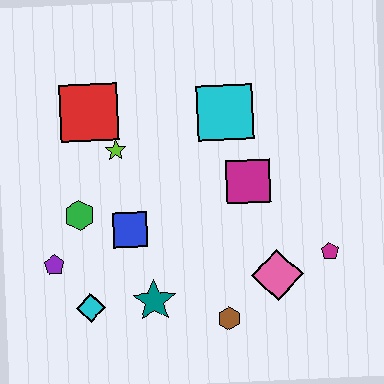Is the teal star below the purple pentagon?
Yes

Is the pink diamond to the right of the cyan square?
Yes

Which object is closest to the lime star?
The red square is closest to the lime star.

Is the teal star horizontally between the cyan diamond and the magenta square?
Yes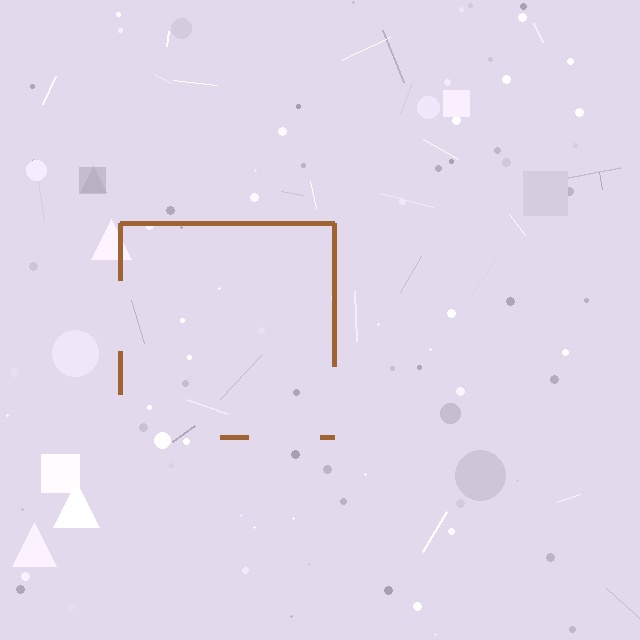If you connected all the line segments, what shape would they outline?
They would outline a square.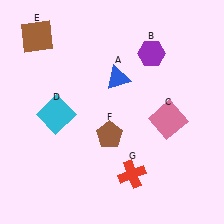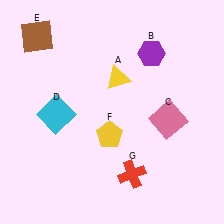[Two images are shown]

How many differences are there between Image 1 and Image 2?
There are 2 differences between the two images.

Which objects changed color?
A changed from blue to yellow. F changed from brown to yellow.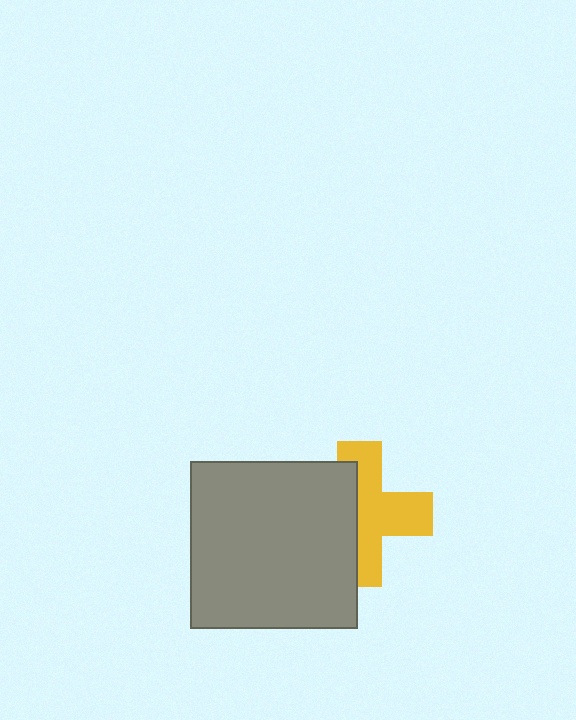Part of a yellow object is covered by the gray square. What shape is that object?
It is a cross.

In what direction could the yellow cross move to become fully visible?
The yellow cross could move right. That would shift it out from behind the gray square entirely.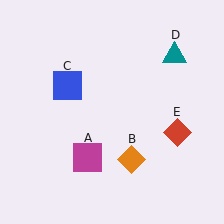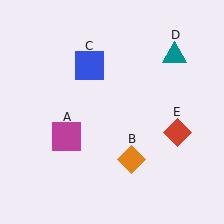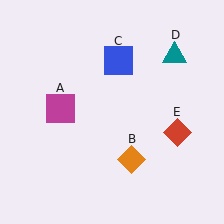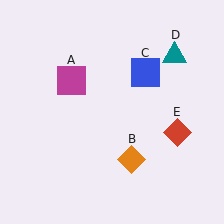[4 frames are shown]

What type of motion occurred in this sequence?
The magenta square (object A), blue square (object C) rotated clockwise around the center of the scene.